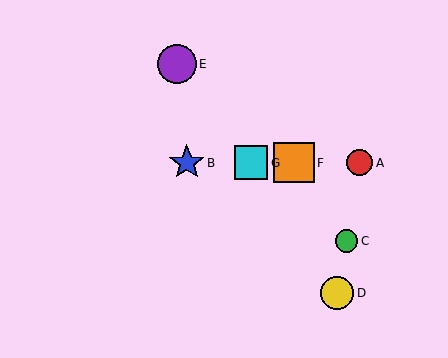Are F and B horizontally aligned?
Yes, both are at y≈163.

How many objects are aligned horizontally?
4 objects (A, B, F, G) are aligned horizontally.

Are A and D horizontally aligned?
No, A is at y≈163 and D is at y≈293.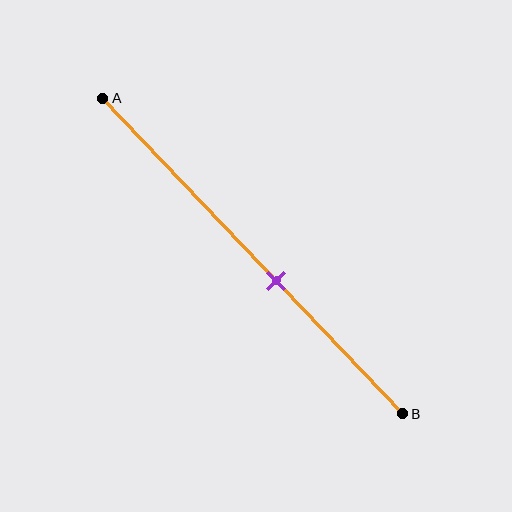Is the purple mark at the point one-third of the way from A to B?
No, the mark is at about 60% from A, not at the 33% one-third point.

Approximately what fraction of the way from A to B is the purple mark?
The purple mark is approximately 60% of the way from A to B.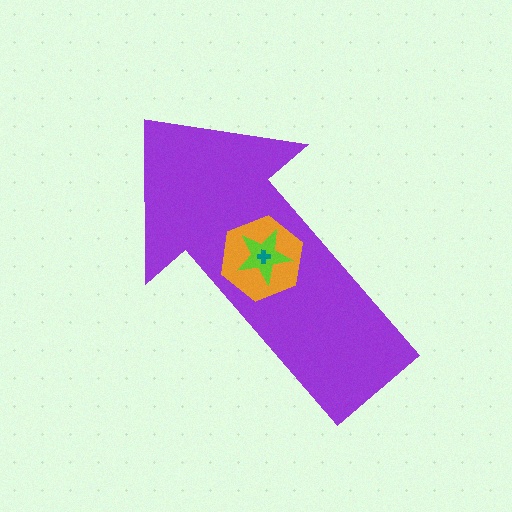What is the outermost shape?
The purple arrow.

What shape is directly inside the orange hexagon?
The lime star.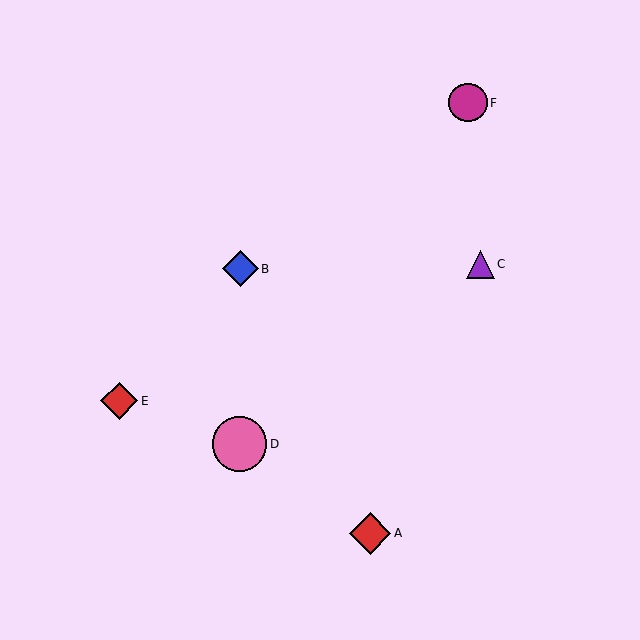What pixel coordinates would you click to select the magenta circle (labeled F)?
Click at (468, 103) to select the magenta circle F.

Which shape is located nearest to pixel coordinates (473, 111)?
The magenta circle (labeled F) at (468, 103) is nearest to that location.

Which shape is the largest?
The pink circle (labeled D) is the largest.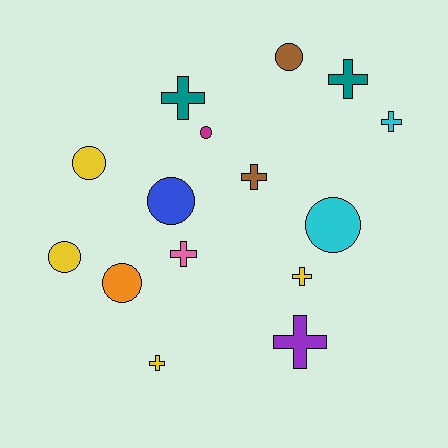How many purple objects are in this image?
There is 1 purple object.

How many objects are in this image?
There are 15 objects.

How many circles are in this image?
There are 7 circles.